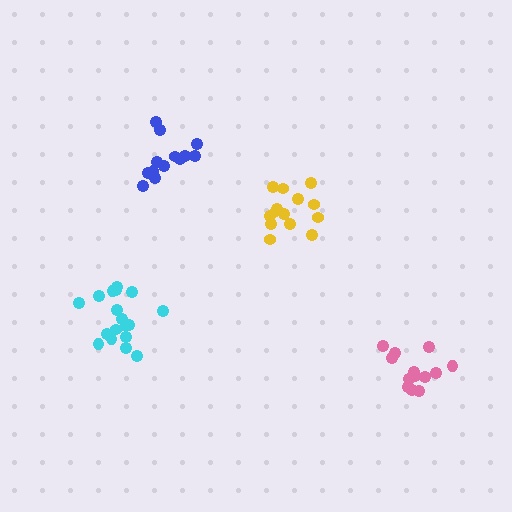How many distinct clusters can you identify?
There are 4 distinct clusters.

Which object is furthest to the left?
The cyan cluster is leftmost.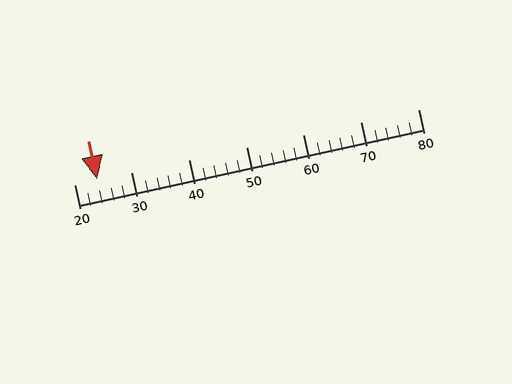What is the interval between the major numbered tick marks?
The major tick marks are spaced 10 units apart.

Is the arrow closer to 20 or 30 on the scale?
The arrow is closer to 20.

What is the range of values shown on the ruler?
The ruler shows values from 20 to 80.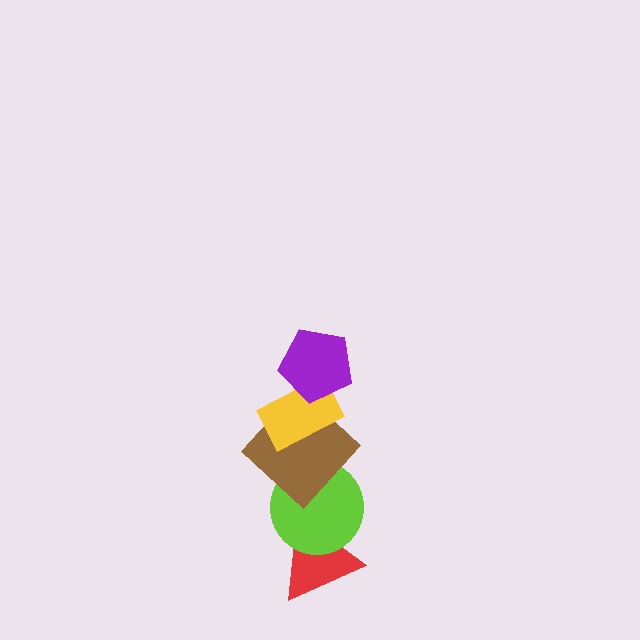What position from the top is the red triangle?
The red triangle is 5th from the top.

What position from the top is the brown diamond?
The brown diamond is 3rd from the top.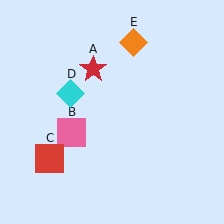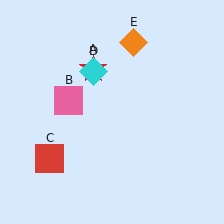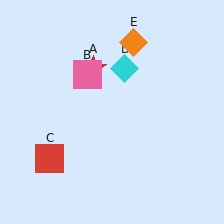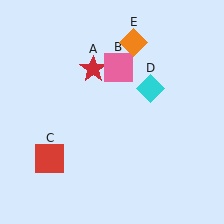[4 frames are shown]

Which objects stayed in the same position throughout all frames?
Red star (object A) and red square (object C) and orange diamond (object E) remained stationary.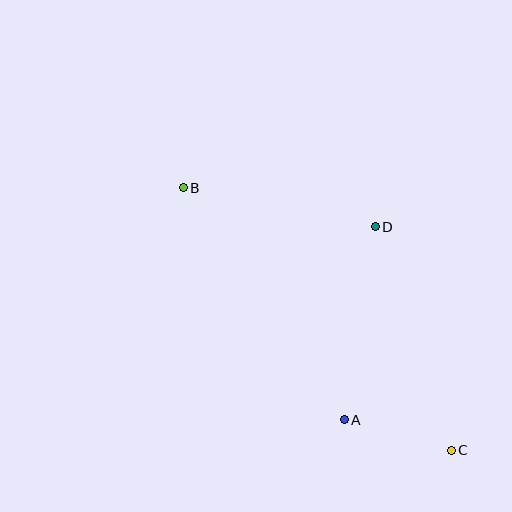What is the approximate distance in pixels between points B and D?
The distance between B and D is approximately 196 pixels.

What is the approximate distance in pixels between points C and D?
The distance between C and D is approximately 236 pixels.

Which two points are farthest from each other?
Points B and C are farthest from each other.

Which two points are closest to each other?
Points A and C are closest to each other.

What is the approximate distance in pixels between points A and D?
The distance between A and D is approximately 196 pixels.